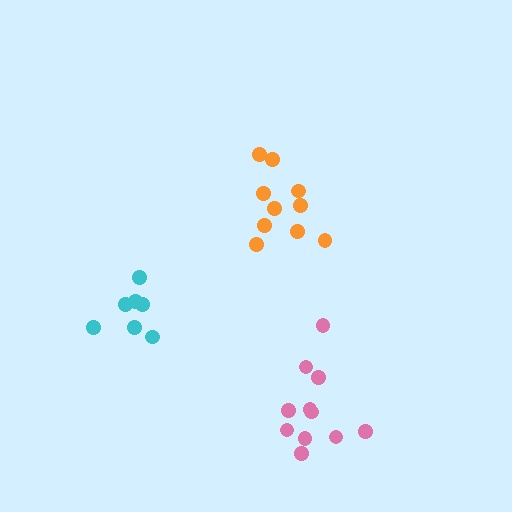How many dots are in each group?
Group 1: 10 dots, Group 2: 7 dots, Group 3: 11 dots (28 total).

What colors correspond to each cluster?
The clusters are colored: orange, cyan, pink.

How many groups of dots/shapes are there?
There are 3 groups.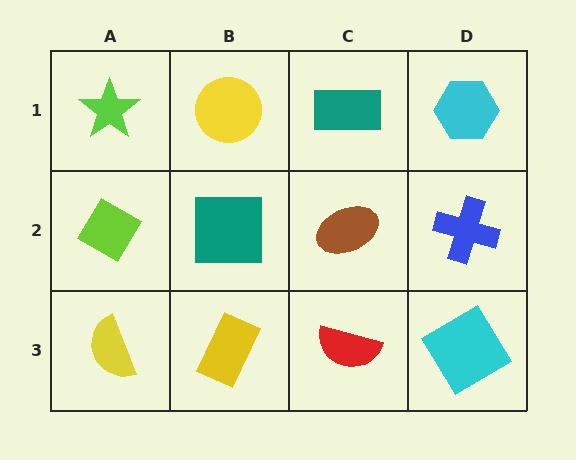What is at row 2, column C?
A brown ellipse.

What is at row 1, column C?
A teal rectangle.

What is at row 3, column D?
A cyan diamond.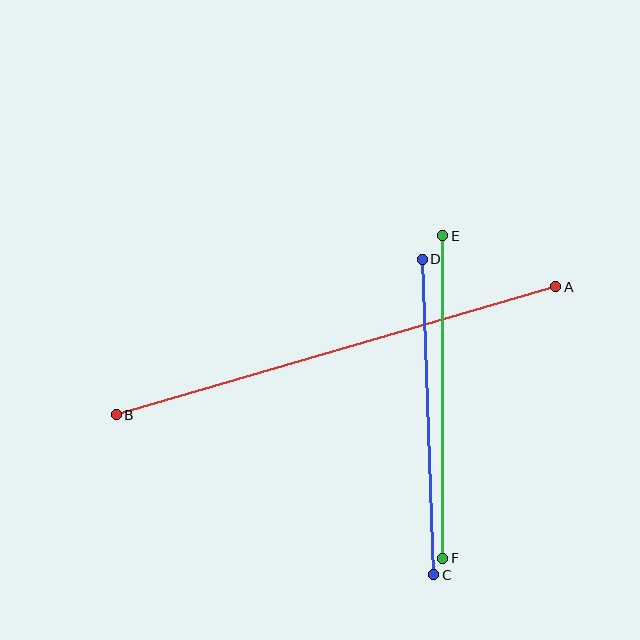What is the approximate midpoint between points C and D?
The midpoint is at approximately (428, 417) pixels.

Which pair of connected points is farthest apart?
Points A and B are farthest apart.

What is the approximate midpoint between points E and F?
The midpoint is at approximately (443, 397) pixels.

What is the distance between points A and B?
The distance is approximately 458 pixels.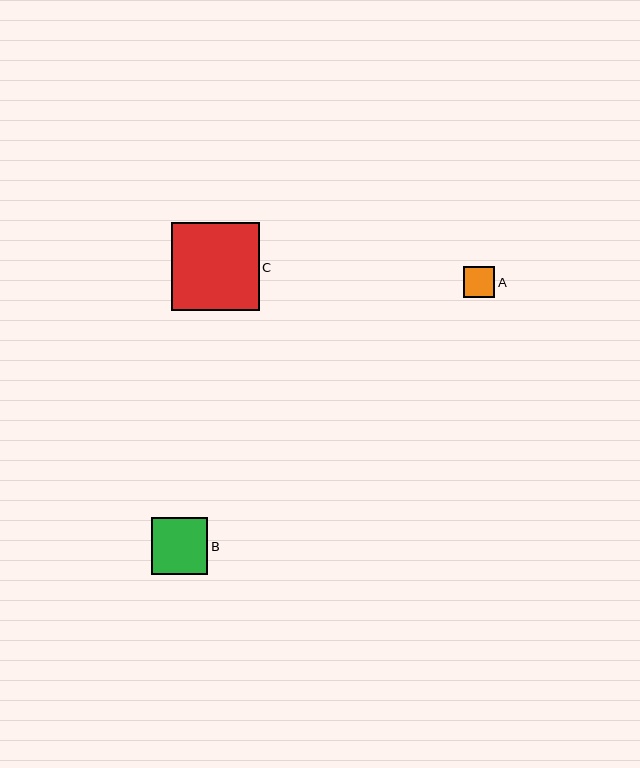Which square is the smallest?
Square A is the smallest with a size of approximately 32 pixels.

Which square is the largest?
Square C is the largest with a size of approximately 88 pixels.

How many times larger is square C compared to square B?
Square C is approximately 1.6 times the size of square B.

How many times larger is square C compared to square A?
Square C is approximately 2.8 times the size of square A.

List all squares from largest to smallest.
From largest to smallest: C, B, A.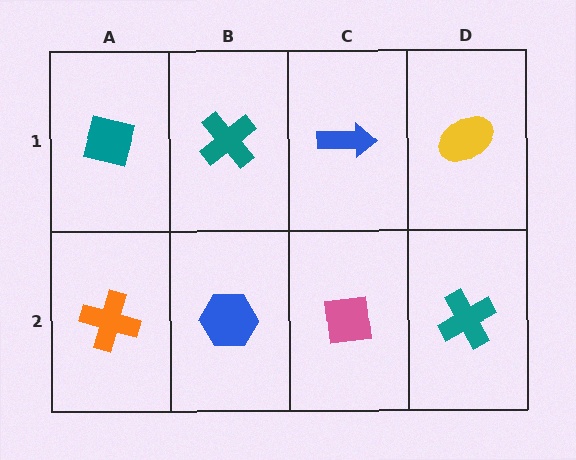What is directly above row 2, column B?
A teal cross.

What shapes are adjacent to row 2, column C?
A blue arrow (row 1, column C), a blue hexagon (row 2, column B), a teal cross (row 2, column D).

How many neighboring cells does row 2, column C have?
3.